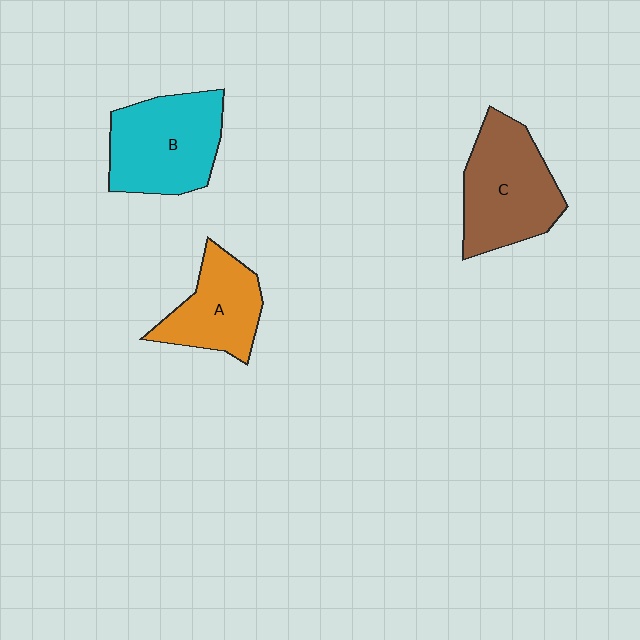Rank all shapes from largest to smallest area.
From largest to smallest: C (brown), B (cyan), A (orange).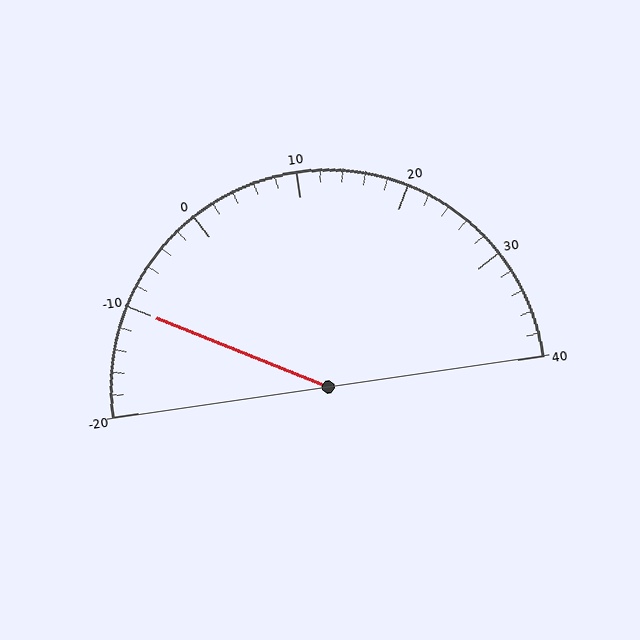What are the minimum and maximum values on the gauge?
The gauge ranges from -20 to 40.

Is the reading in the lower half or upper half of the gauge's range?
The reading is in the lower half of the range (-20 to 40).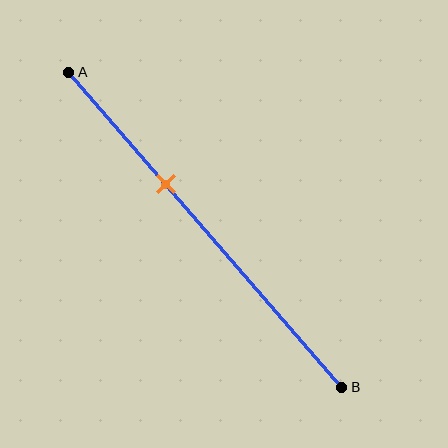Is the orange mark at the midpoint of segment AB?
No, the mark is at about 35% from A, not at the 50% midpoint.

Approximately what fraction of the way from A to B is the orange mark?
The orange mark is approximately 35% of the way from A to B.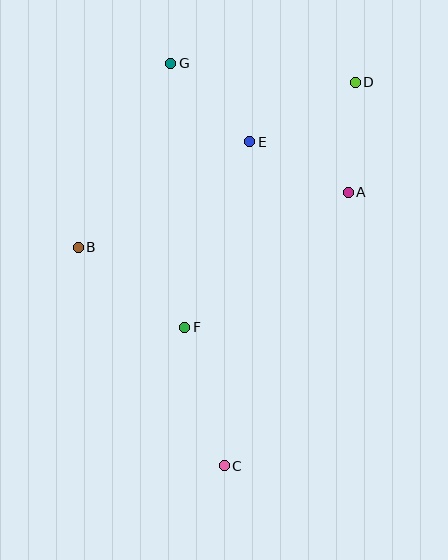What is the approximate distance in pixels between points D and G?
The distance between D and G is approximately 185 pixels.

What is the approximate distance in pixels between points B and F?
The distance between B and F is approximately 133 pixels.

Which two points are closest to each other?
Points A and D are closest to each other.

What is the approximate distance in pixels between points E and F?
The distance between E and F is approximately 196 pixels.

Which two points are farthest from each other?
Points C and G are farthest from each other.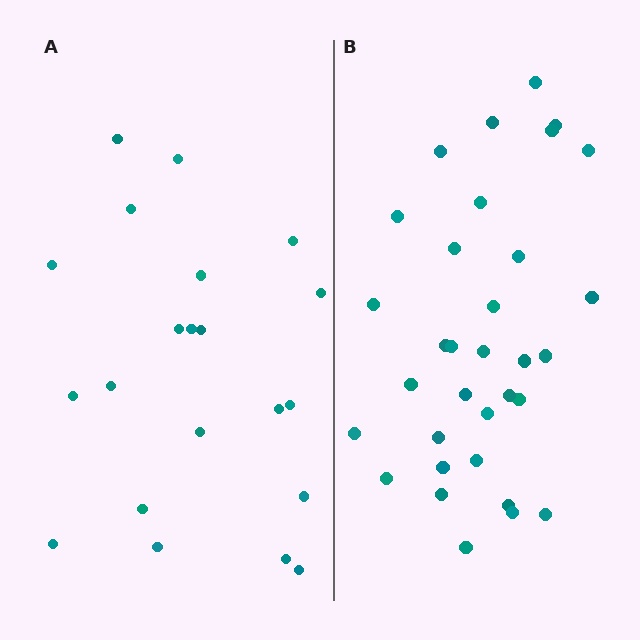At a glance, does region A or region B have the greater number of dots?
Region B (the right region) has more dots.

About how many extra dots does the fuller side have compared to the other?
Region B has roughly 12 or so more dots than region A.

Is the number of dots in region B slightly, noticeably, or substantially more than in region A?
Region B has substantially more. The ratio is roughly 1.6 to 1.